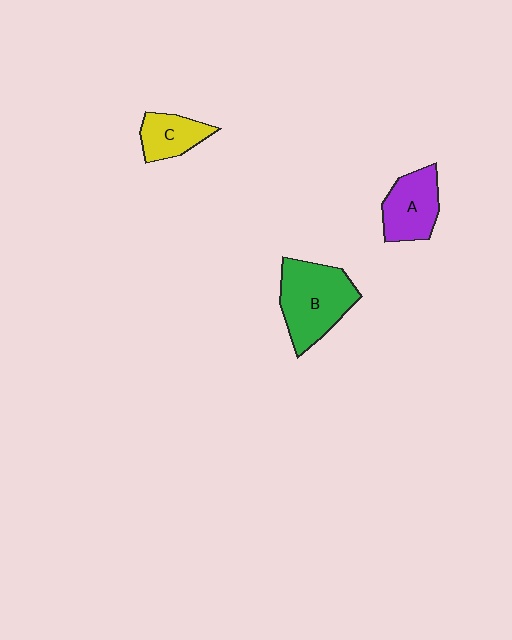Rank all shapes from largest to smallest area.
From largest to smallest: B (green), A (purple), C (yellow).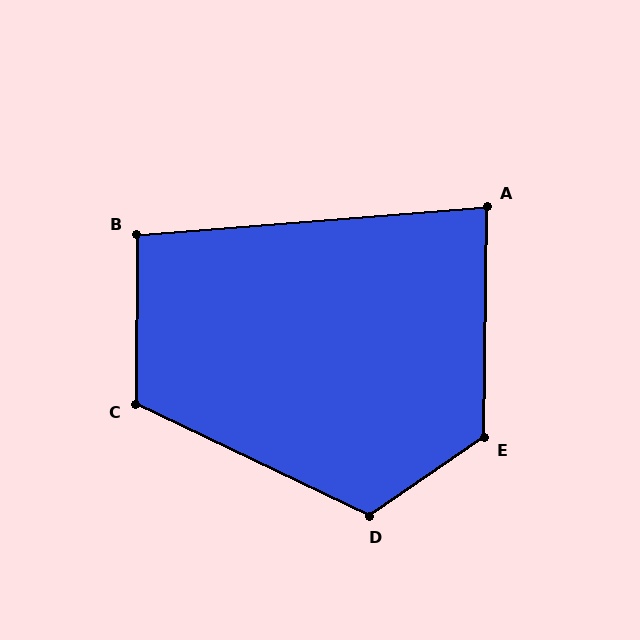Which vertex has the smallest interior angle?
A, at approximately 85 degrees.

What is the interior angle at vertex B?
Approximately 95 degrees (approximately right).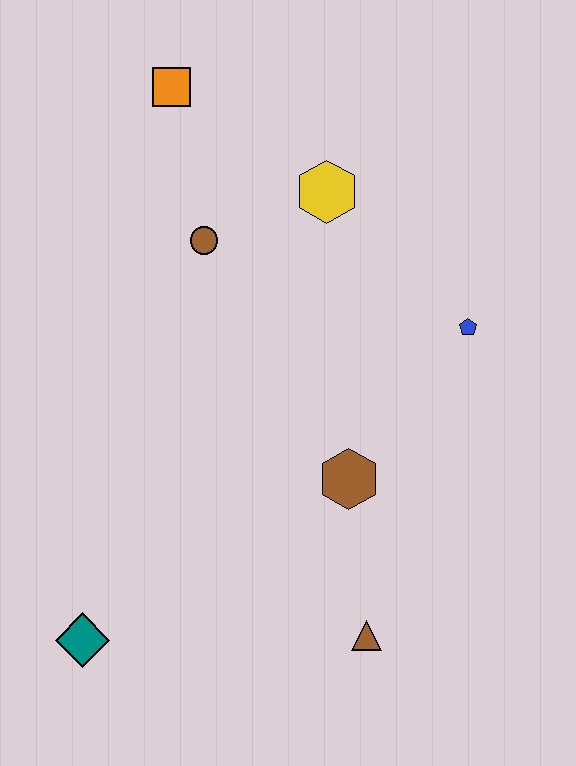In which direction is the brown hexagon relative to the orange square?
The brown hexagon is below the orange square.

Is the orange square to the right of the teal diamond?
Yes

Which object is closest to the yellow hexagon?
The brown circle is closest to the yellow hexagon.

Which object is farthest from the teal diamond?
The orange square is farthest from the teal diamond.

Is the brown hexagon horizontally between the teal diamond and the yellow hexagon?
No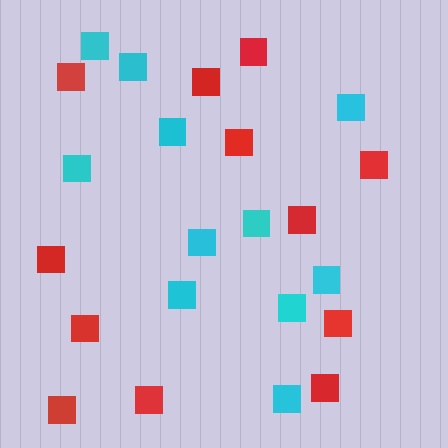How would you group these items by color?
There are 2 groups: one group of red squares (12) and one group of cyan squares (11).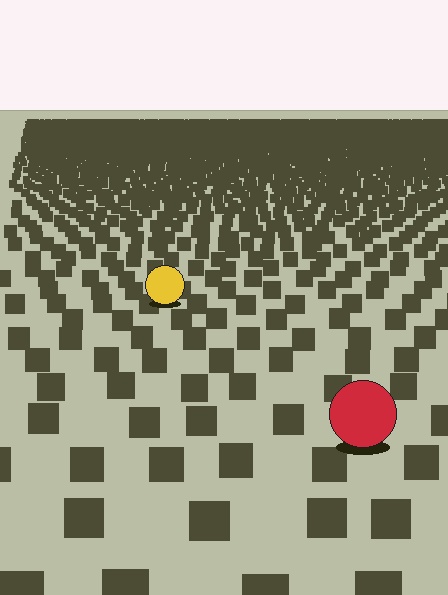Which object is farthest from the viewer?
The yellow circle is farthest from the viewer. It appears smaller and the ground texture around it is denser.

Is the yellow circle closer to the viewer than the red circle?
No. The red circle is closer — you can tell from the texture gradient: the ground texture is coarser near it.